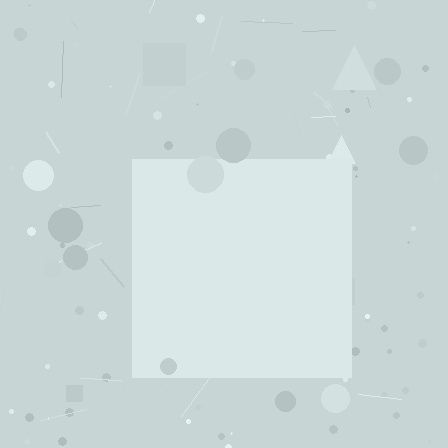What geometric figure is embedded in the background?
A square is embedded in the background.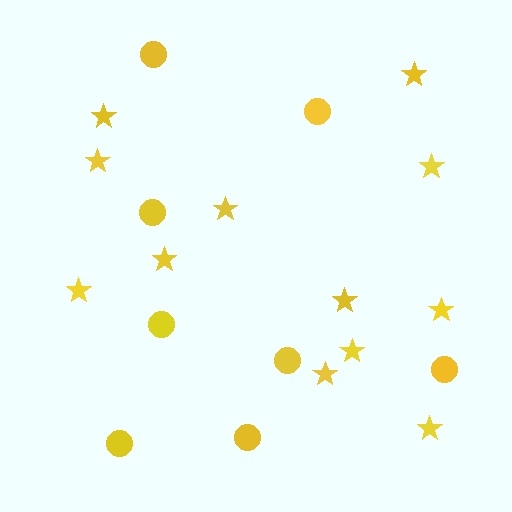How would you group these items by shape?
There are 2 groups: one group of circles (8) and one group of stars (12).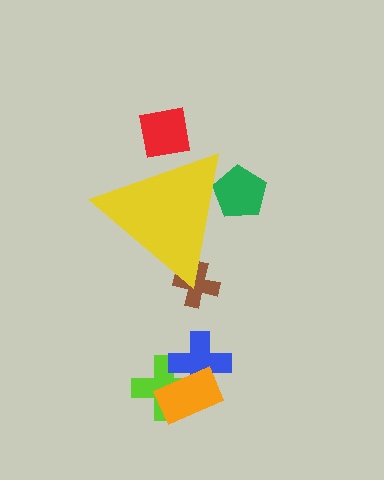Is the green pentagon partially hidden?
Yes, the green pentagon is partially hidden behind the yellow triangle.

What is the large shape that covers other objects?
A yellow triangle.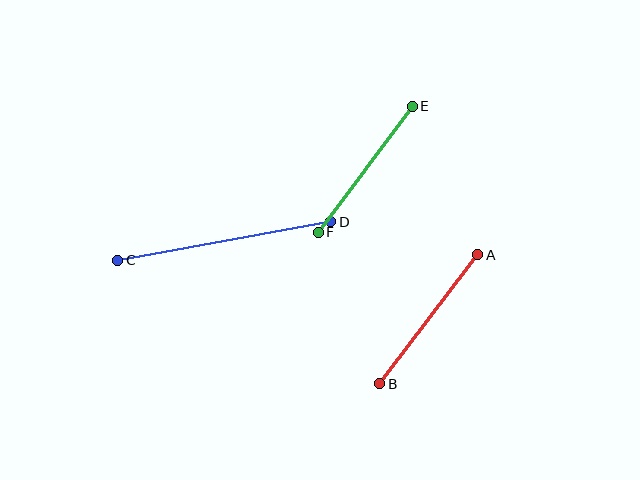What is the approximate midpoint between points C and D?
The midpoint is at approximately (224, 241) pixels.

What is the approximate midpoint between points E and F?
The midpoint is at approximately (365, 169) pixels.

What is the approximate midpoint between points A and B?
The midpoint is at approximately (429, 319) pixels.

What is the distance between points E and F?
The distance is approximately 157 pixels.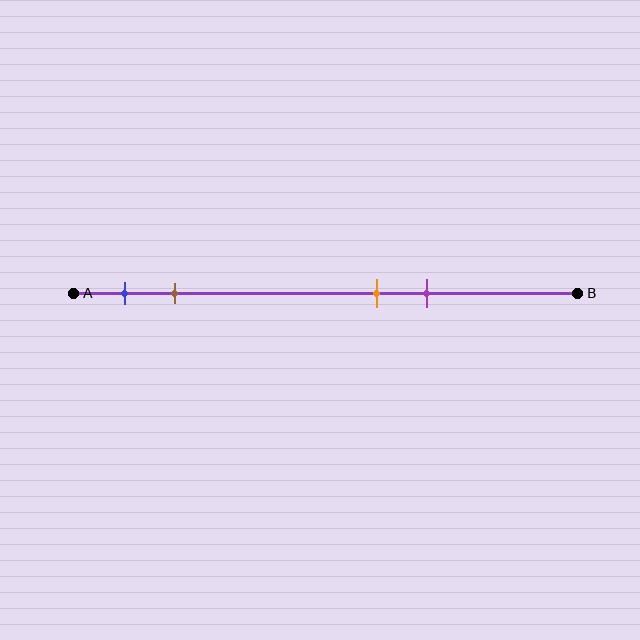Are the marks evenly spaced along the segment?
No, the marks are not evenly spaced.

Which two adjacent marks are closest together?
The orange and purple marks are the closest adjacent pair.